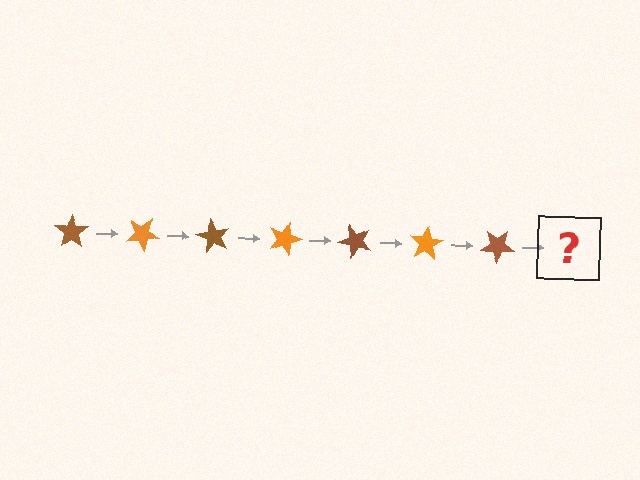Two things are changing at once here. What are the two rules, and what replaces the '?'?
The two rules are that it rotates 30 degrees each step and the color cycles through brown and orange. The '?' should be an orange star, rotated 210 degrees from the start.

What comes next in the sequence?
The next element should be an orange star, rotated 210 degrees from the start.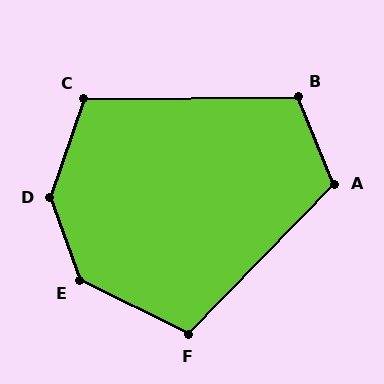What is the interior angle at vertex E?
Approximately 137 degrees (obtuse).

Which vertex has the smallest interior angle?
F, at approximately 108 degrees.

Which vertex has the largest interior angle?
D, at approximately 141 degrees.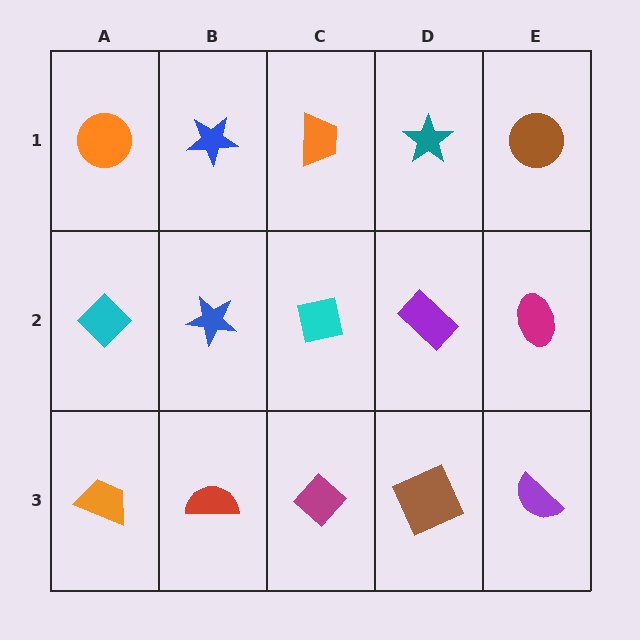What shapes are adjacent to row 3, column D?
A purple rectangle (row 2, column D), a magenta diamond (row 3, column C), a purple semicircle (row 3, column E).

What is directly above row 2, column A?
An orange circle.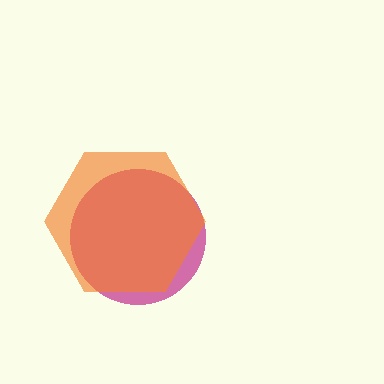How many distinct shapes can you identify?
There are 2 distinct shapes: a magenta circle, an orange hexagon.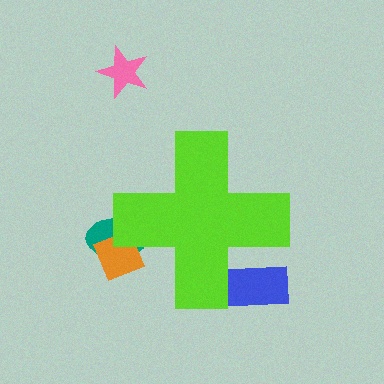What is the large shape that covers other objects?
A lime cross.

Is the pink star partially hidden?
No, the pink star is fully visible.